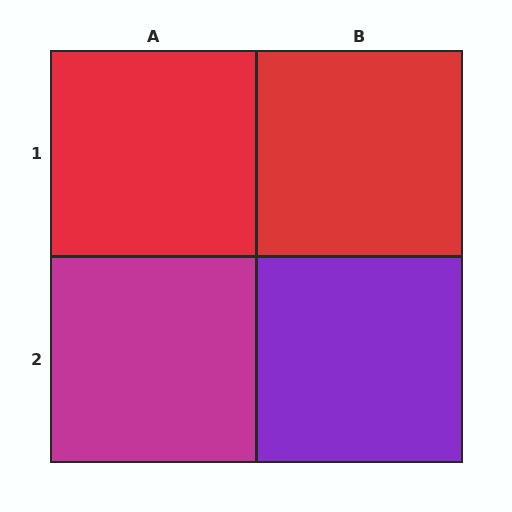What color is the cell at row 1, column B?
Red.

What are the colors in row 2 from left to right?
Magenta, purple.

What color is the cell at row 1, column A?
Red.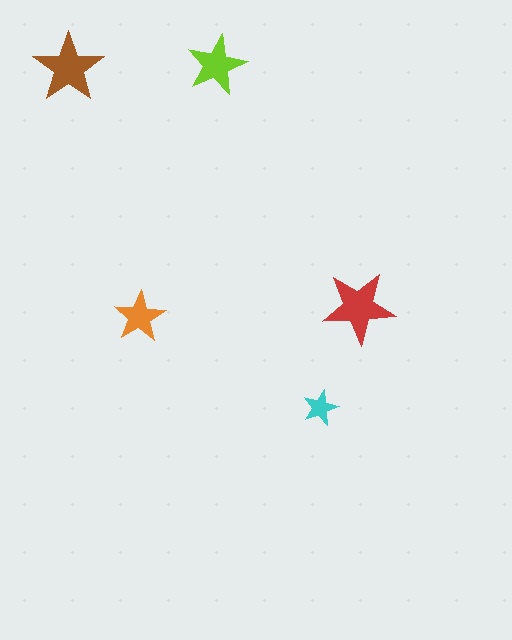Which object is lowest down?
The cyan star is bottommost.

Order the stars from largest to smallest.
the red one, the brown one, the lime one, the orange one, the cyan one.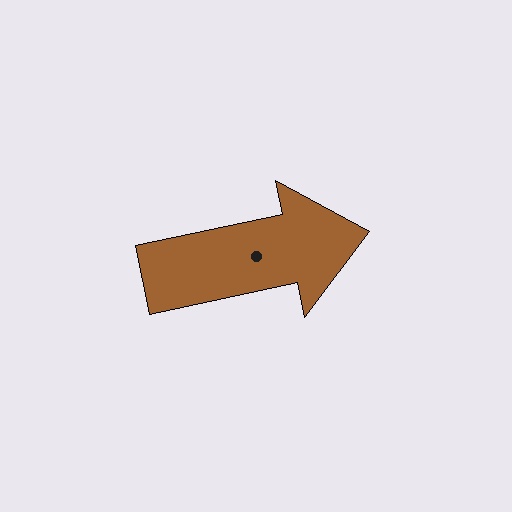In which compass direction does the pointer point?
East.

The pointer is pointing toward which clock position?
Roughly 3 o'clock.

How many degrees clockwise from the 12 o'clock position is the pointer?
Approximately 78 degrees.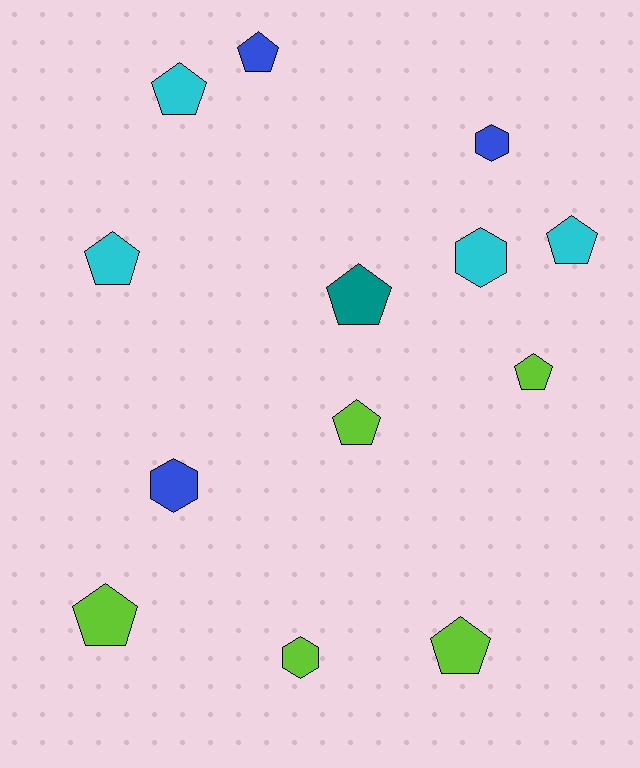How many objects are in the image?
There are 13 objects.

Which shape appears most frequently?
Pentagon, with 9 objects.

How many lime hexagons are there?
There is 1 lime hexagon.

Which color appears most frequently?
Lime, with 5 objects.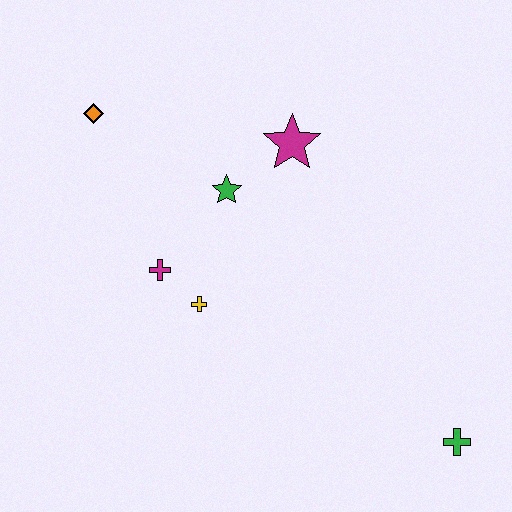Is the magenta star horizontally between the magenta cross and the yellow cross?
No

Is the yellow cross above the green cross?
Yes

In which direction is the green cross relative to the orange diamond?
The green cross is to the right of the orange diamond.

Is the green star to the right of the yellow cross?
Yes